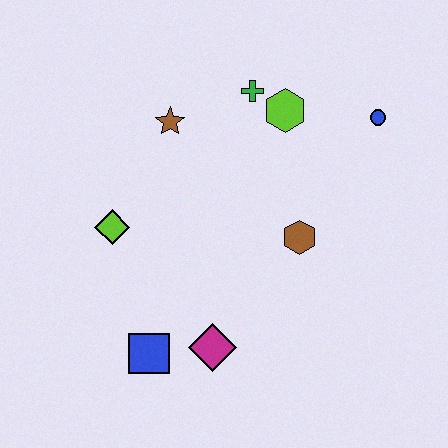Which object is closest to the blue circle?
The lime hexagon is closest to the blue circle.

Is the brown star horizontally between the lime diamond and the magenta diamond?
Yes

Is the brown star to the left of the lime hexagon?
Yes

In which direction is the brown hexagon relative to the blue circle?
The brown hexagon is below the blue circle.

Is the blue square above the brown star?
No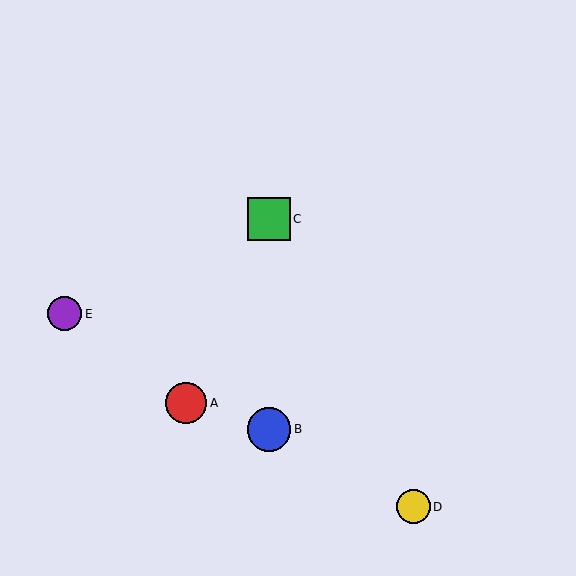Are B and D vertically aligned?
No, B is at x≈269 and D is at x≈414.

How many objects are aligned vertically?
2 objects (B, C) are aligned vertically.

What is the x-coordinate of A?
Object A is at x≈186.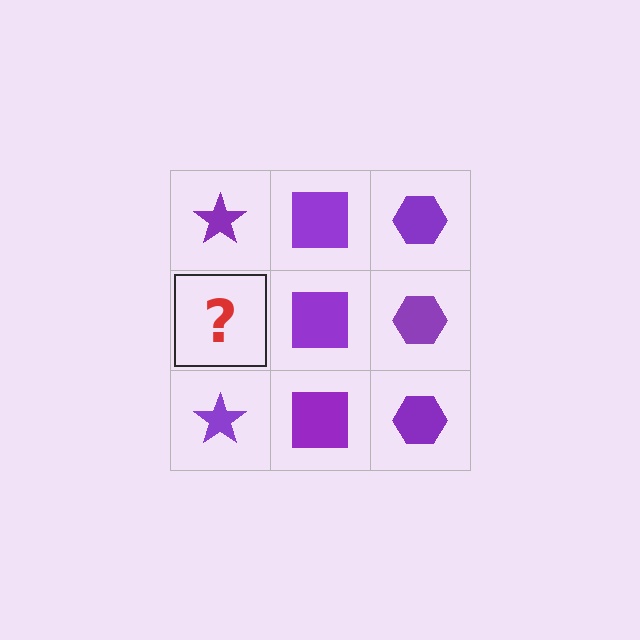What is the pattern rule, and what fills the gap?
The rule is that each column has a consistent shape. The gap should be filled with a purple star.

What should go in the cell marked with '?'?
The missing cell should contain a purple star.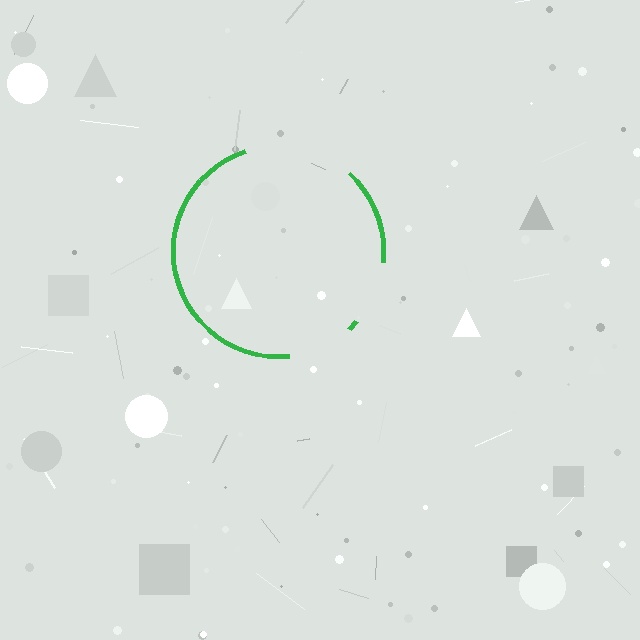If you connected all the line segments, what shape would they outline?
They would outline a circle.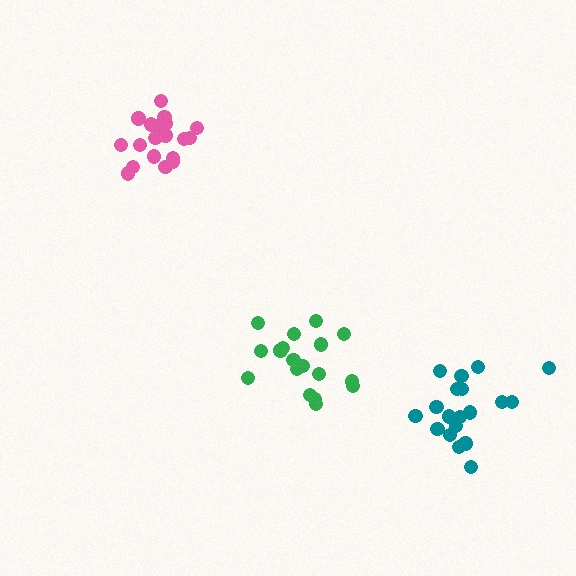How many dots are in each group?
Group 1: 19 dots, Group 2: 18 dots, Group 3: 19 dots (56 total).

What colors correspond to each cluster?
The clusters are colored: pink, green, teal.